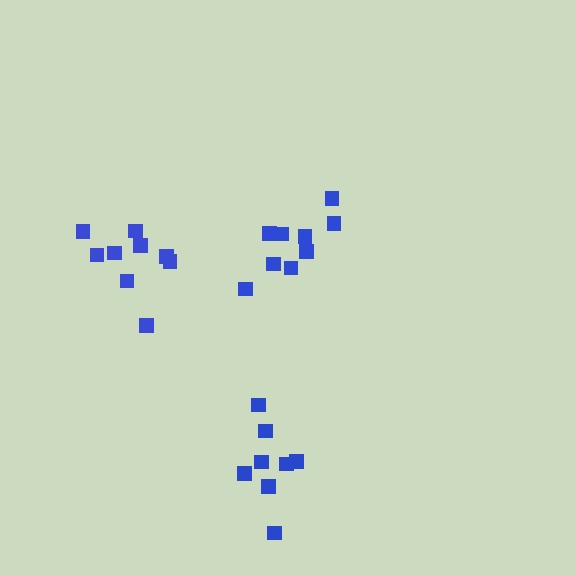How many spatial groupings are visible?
There are 3 spatial groupings.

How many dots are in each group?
Group 1: 9 dots, Group 2: 8 dots, Group 3: 9 dots (26 total).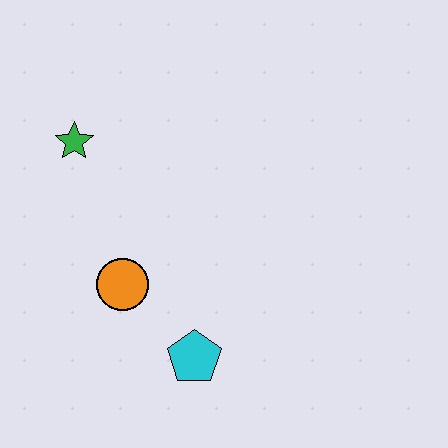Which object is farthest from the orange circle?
The green star is farthest from the orange circle.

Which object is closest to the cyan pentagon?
The orange circle is closest to the cyan pentagon.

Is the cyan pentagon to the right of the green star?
Yes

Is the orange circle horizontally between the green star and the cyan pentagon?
Yes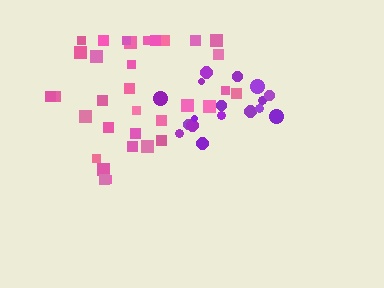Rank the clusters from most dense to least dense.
purple, pink.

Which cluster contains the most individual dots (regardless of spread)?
Pink (33).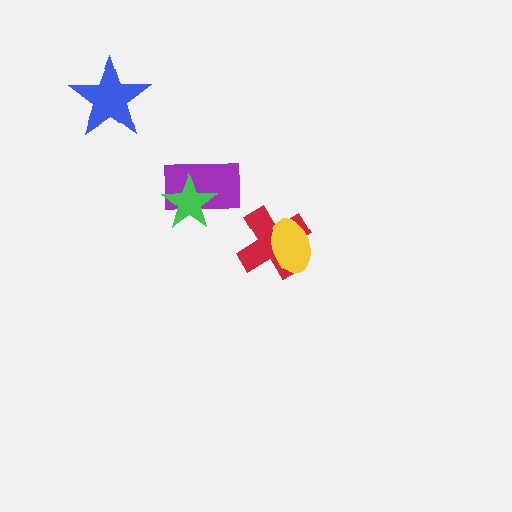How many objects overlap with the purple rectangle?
1 object overlaps with the purple rectangle.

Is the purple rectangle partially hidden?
Yes, it is partially covered by another shape.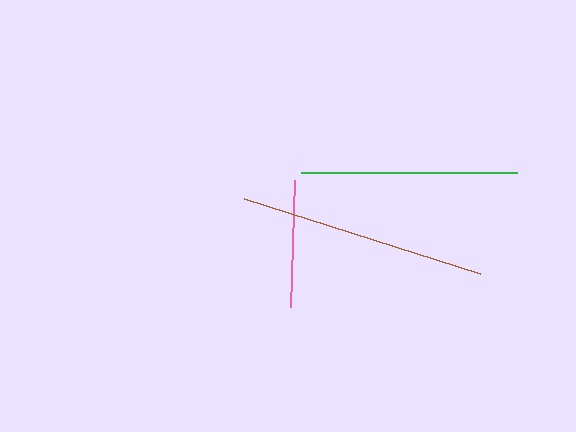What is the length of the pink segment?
The pink segment is approximately 127 pixels long.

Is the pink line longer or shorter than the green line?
The green line is longer than the pink line.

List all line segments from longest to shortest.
From longest to shortest: brown, green, pink.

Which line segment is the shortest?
The pink line is the shortest at approximately 127 pixels.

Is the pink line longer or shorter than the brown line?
The brown line is longer than the pink line.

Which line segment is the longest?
The brown line is the longest at approximately 248 pixels.